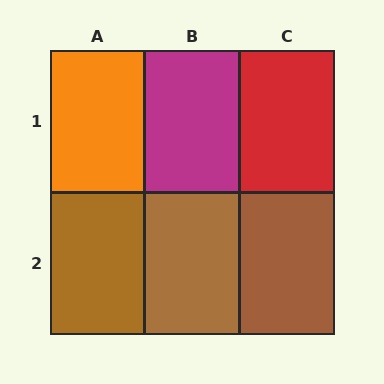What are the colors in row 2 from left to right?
Brown, brown, brown.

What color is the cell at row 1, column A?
Orange.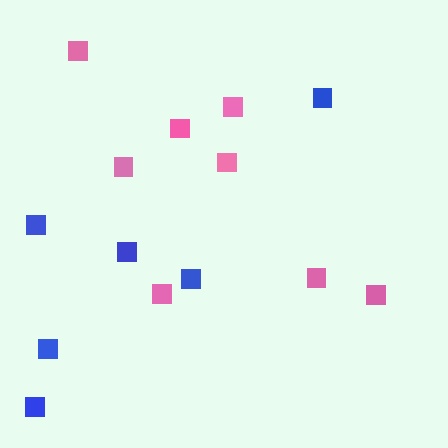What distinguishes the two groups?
There are 2 groups: one group of pink squares (8) and one group of blue squares (6).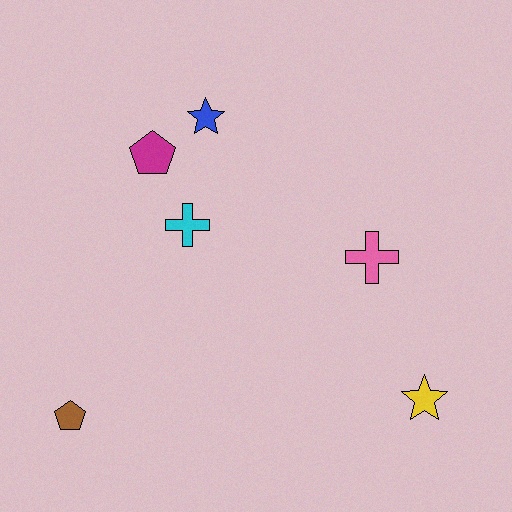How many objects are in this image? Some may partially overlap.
There are 6 objects.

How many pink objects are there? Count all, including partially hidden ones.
There is 1 pink object.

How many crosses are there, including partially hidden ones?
There are 2 crosses.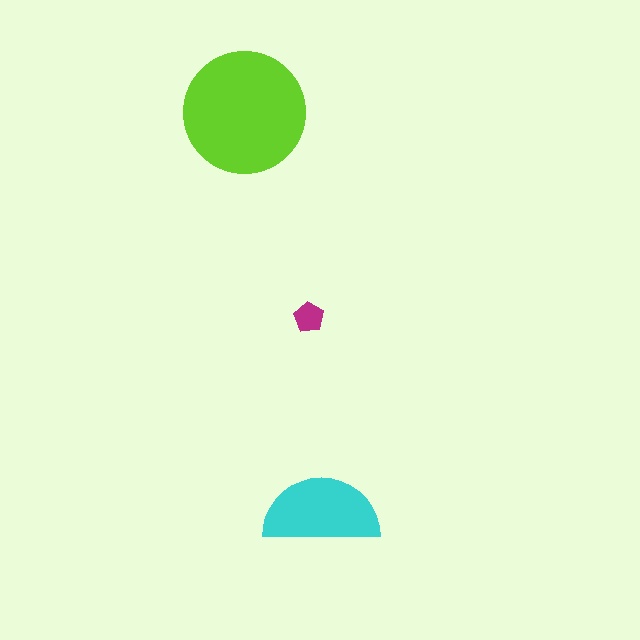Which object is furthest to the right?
The cyan semicircle is rightmost.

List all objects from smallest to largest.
The magenta pentagon, the cyan semicircle, the lime circle.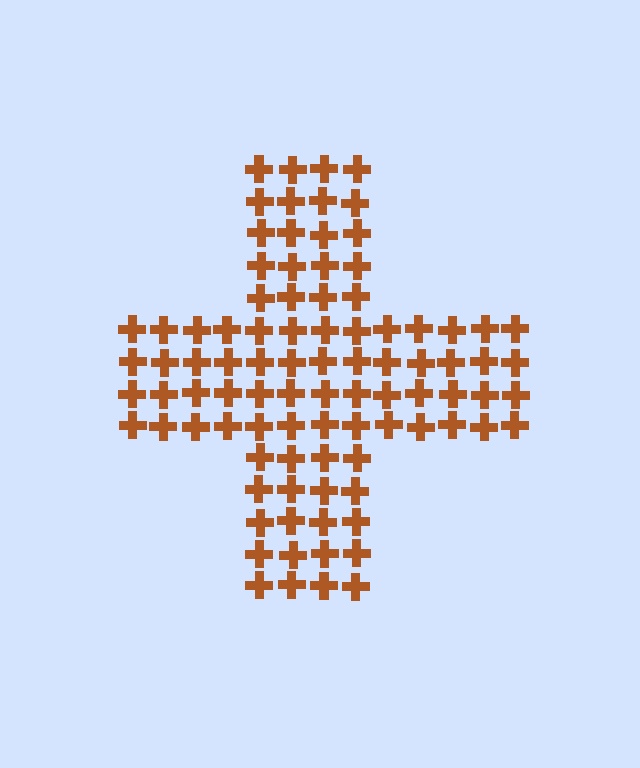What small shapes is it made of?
It is made of small crosses.